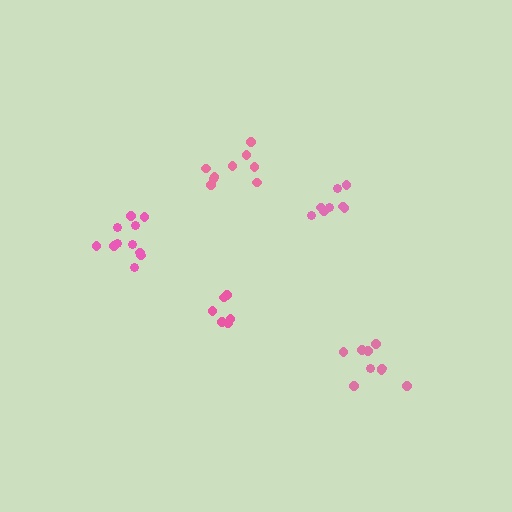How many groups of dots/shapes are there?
There are 5 groups.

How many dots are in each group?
Group 1: 7 dots, Group 2: 8 dots, Group 3: 9 dots, Group 4: 11 dots, Group 5: 9 dots (44 total).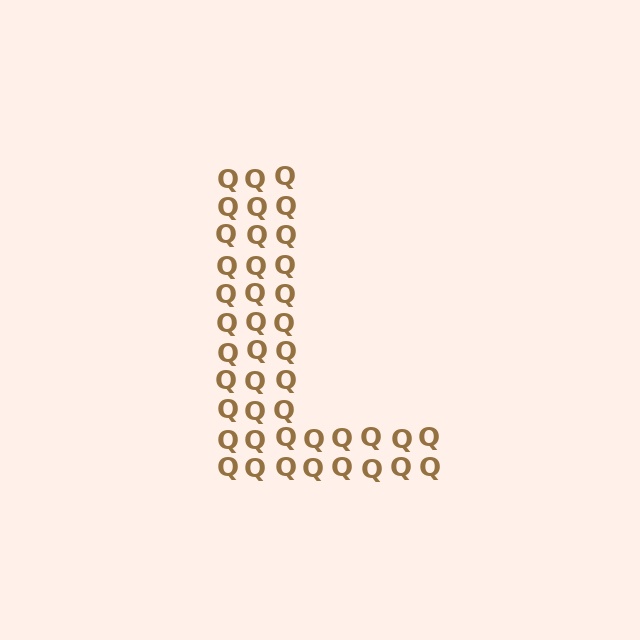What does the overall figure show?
The overall figure shows the letter L.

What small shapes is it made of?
It is made of small letter Q's.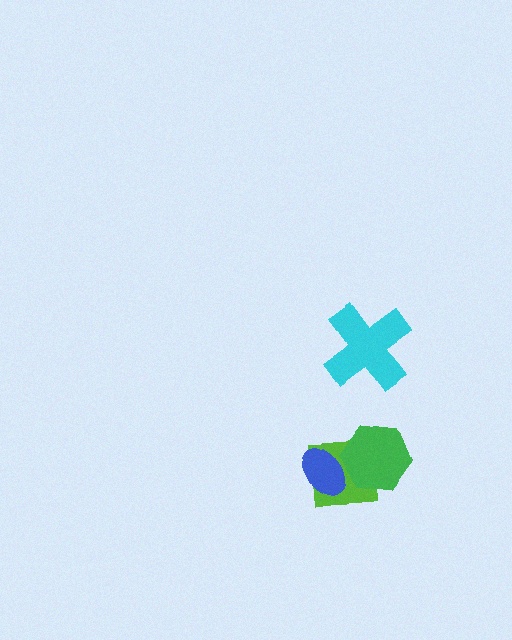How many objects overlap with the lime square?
2 objects overlap with the lime square.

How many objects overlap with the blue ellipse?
2 objects overlap with the blue ellipse.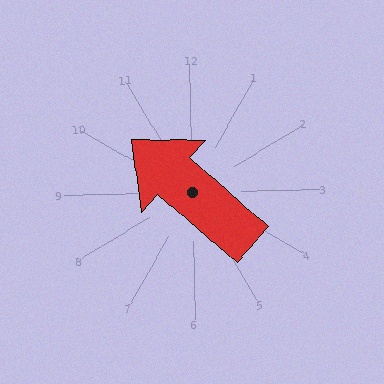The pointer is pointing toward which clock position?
Roughly 10 o'clock.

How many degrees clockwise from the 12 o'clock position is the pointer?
Approximately 312 degrees.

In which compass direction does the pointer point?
Northwest.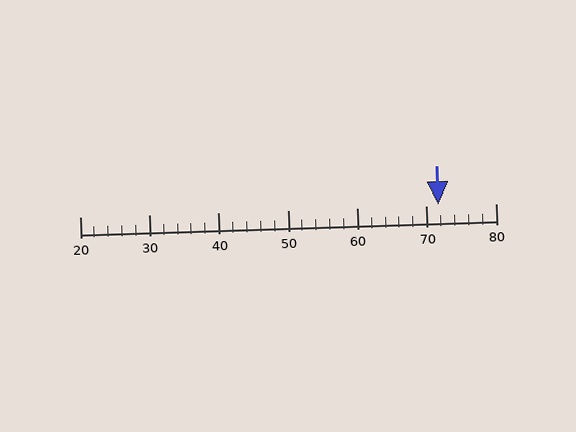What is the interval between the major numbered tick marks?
The major tick marks are spaced 10 units apart.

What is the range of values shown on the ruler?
The ruler shows values from 20 to 80.